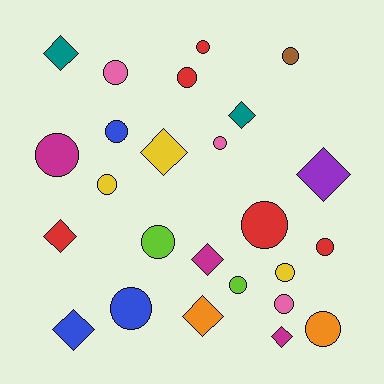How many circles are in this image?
There are 16 circles.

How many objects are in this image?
There are 25 objects.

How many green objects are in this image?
There are no green objects.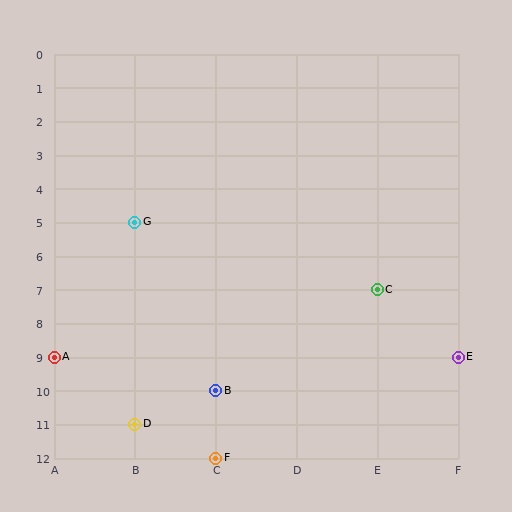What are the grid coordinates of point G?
Point G is at grid coordinates (B, 5).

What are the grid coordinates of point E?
Point E is at grid coordinates (F, 9).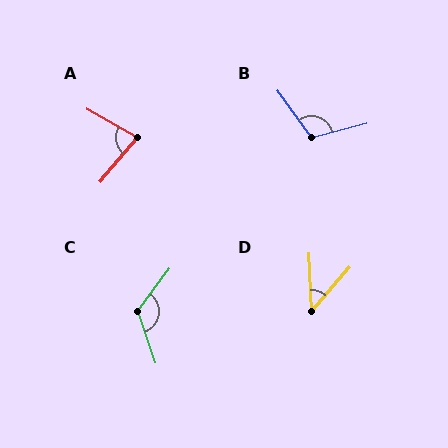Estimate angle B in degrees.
Approximately 110 degrees.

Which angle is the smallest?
D, at approximately 43 degrees.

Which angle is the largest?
C, at approximately 124 degrees.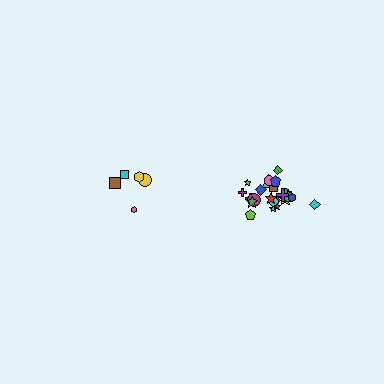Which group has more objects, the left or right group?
The right group.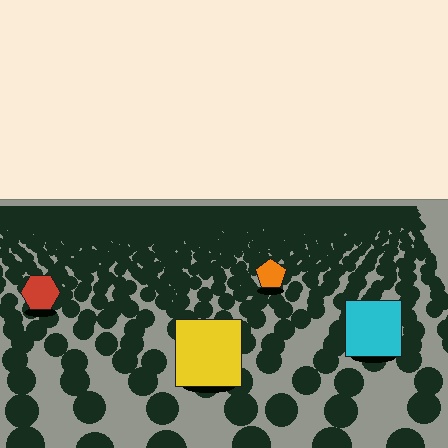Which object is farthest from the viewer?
The orange pentagon is farthest from the viewer. It appears smaller and the ground texture around it is denser.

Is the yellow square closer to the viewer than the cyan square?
Yes. The yellow square is closer — you can tell from the texture gradient: the ground texture is coarser near it.